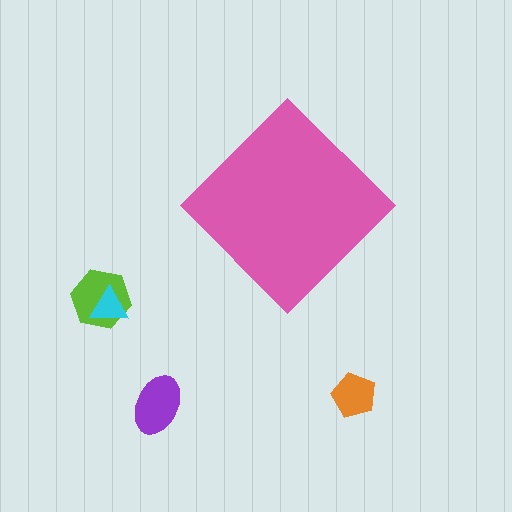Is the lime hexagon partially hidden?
No, the lime hexagon is fully visible.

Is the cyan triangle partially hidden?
No, the cyan triangle is fully visible.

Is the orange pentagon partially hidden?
No, the orange pentagon is fully visible.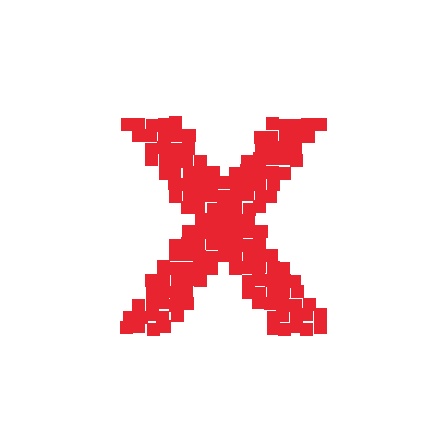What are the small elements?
The small elements are squares.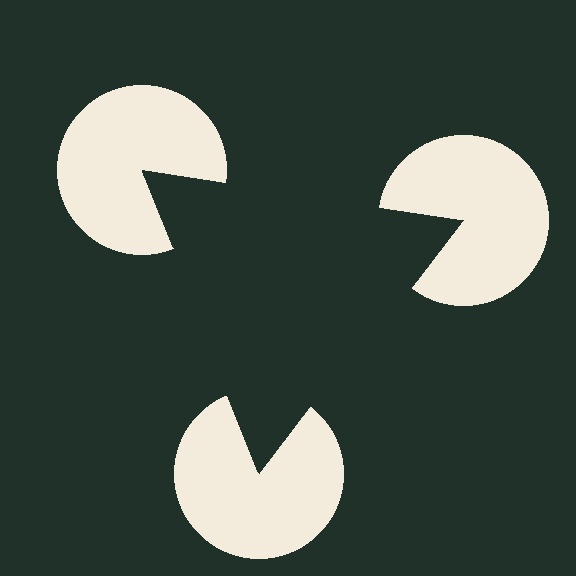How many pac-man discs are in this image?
There are 3 — one at each vertex of the illusory triangle.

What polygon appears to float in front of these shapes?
An illusory triangle — its edges are inferred from the aligned wedge cuts in the pac-man discs, not physically drawn.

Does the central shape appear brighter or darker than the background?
It typically appears slightly darker than the background, even though no actual brightness change is drawn.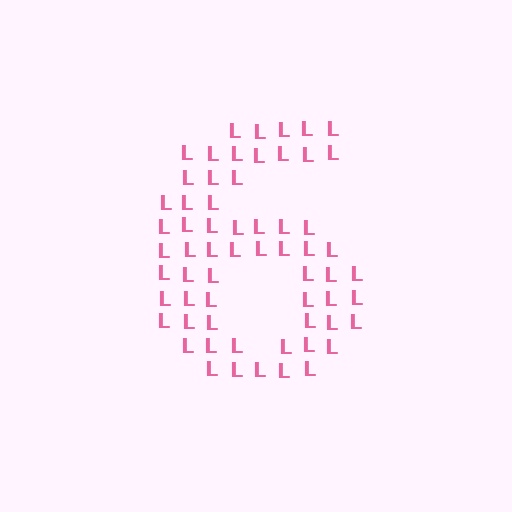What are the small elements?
The small elements are letter L's.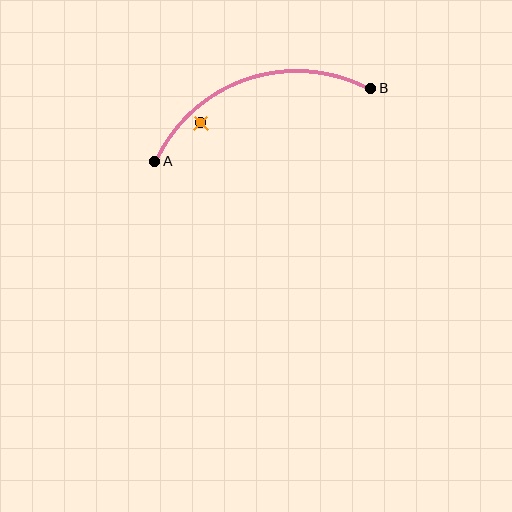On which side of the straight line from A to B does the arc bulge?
The arc bulges above the straight line connecting A and B.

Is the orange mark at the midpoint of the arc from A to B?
No — the orange mark does not lie on the arc at all. It sits slightly inside the curve.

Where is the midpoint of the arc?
The arc midpoint is the point on the curve farthest from the straight line joining A and B. It sits above that line.